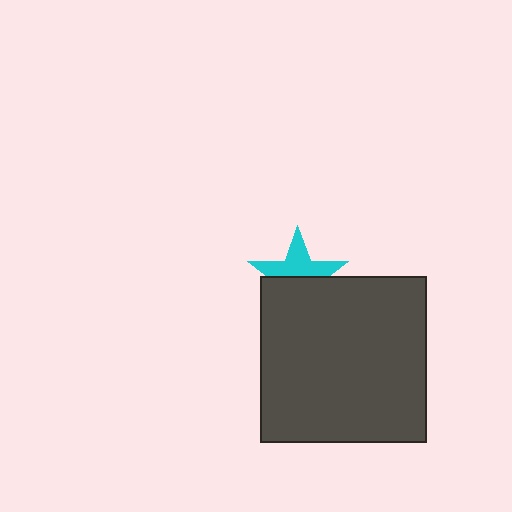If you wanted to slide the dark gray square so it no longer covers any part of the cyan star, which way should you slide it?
Slide it down — that is the most direct way to separate the two shapes.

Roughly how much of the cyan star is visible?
About half of it is visible (roughly 49%).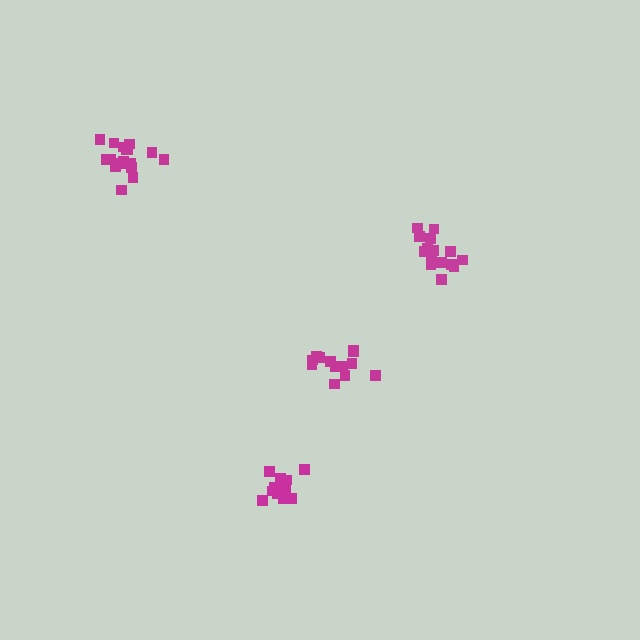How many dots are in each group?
Group 1: 15 dots, Group 2: 13 dots, Group 3: 13 dots, Group 4: 18 dots (59 total).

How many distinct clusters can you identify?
There are 4 distinct clusters.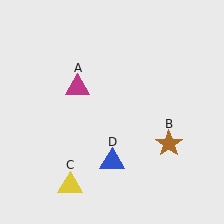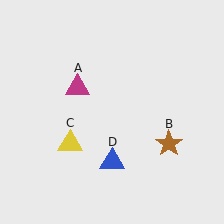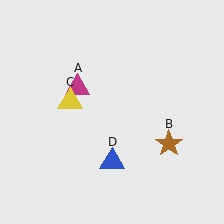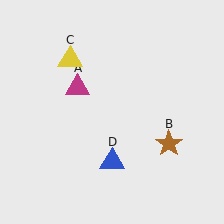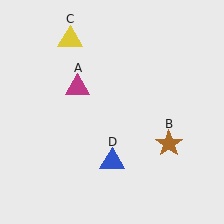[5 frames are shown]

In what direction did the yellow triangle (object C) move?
The yellow triangle (object C) moved up.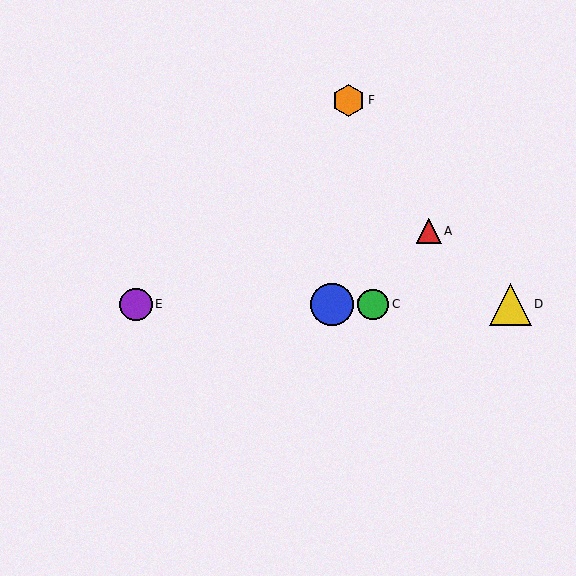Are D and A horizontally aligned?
No, D is at y≈304 and A is at y≈231.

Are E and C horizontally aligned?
Yes, both are at y≈304.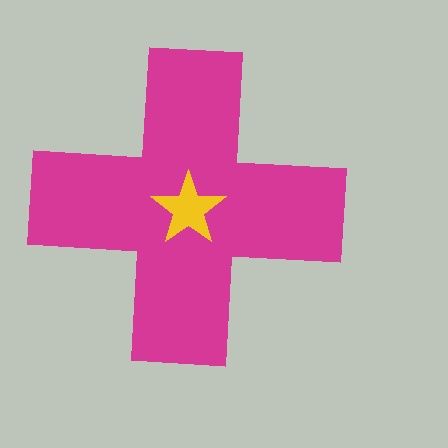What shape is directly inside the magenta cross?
The yellow star.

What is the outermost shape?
The magenta cross.